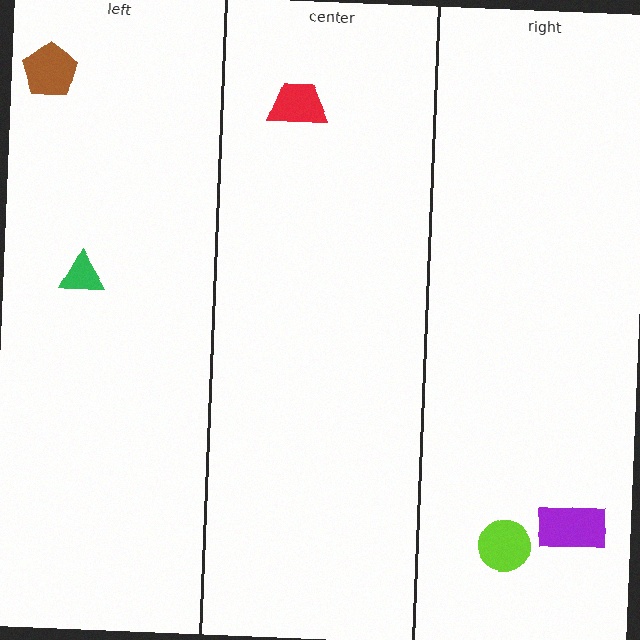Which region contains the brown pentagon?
The left region.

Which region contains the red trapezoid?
The center region.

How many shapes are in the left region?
2.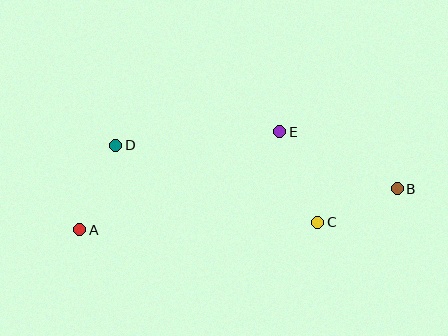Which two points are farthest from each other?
Points A and B are farthest from each other.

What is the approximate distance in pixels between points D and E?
The distance between D and E is approximately 165 pixels.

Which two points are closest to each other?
Points B and C are closest to each other.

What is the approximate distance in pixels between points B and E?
The distance between B and E is approximately 131 pixels.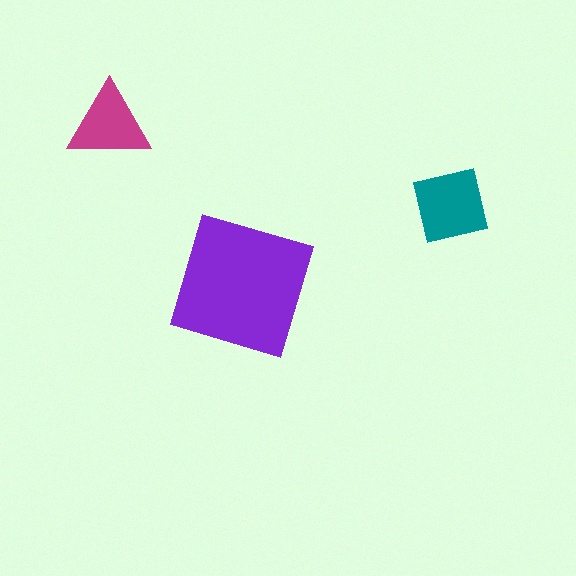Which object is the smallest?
The magenta triangle.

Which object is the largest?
The purple square.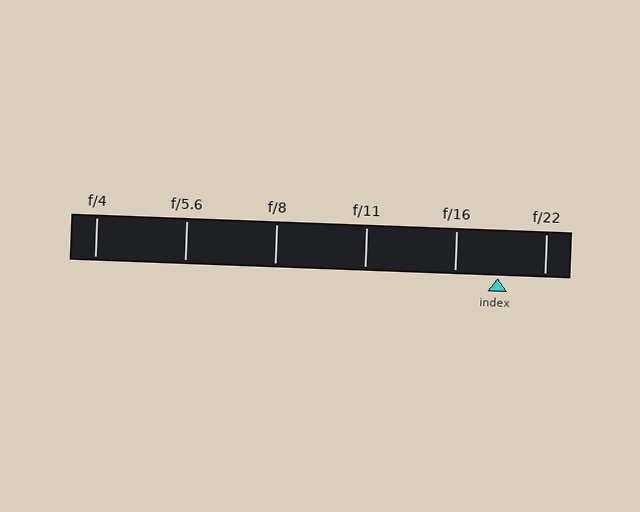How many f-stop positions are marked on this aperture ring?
There are 6 f-stop positions marked.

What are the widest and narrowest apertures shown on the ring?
The widest aperture shown is f/4 and the narrowest is f/22.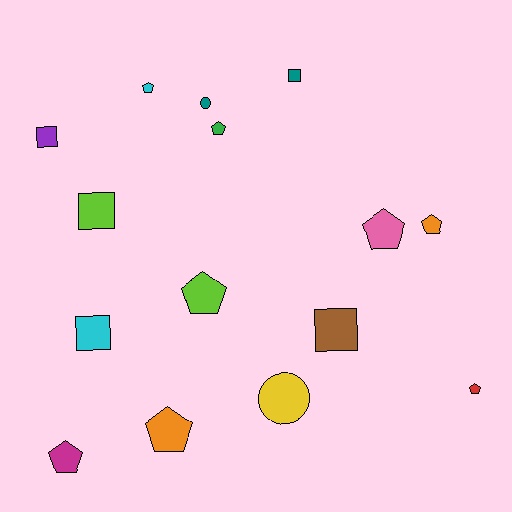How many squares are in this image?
There are 5 squares.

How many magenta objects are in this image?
There is 1 magenta object.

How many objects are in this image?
There are 15 objects.